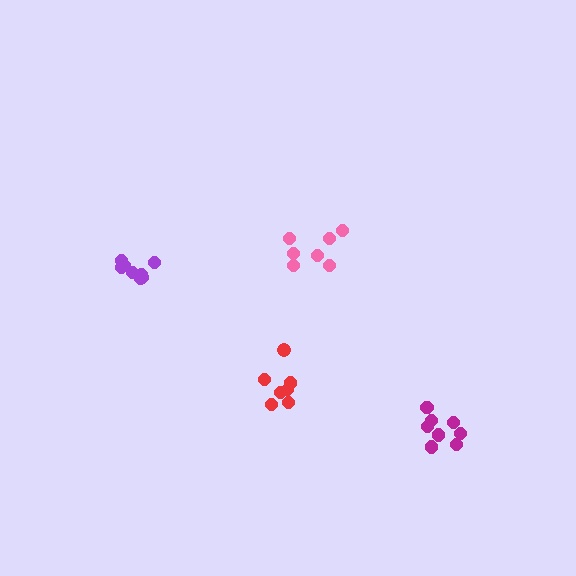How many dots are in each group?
Group 1: 7 dots, Group 2: 8 dots, Group 3: 7 dots, Group 4: 8 dots (30 total).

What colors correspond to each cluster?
The clusters are colored: pink, purple, red, magenta.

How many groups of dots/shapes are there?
There are 4 groups.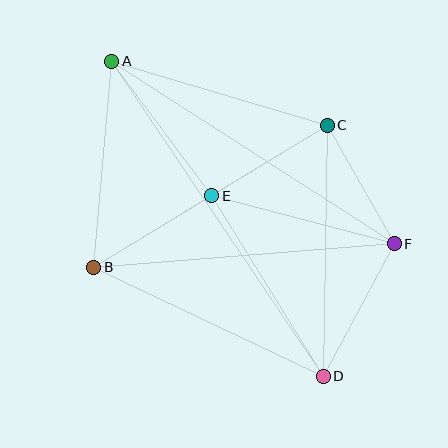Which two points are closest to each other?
Points C and E are closest to each other.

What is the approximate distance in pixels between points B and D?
The distance between B and D is approximately 254 pixels.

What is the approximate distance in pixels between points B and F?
The distance between B and F is approximately 302 pixels.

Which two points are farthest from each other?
Points A and D are farthest from each other.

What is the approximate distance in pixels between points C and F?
The distance between C and F is approximately 136 pixels.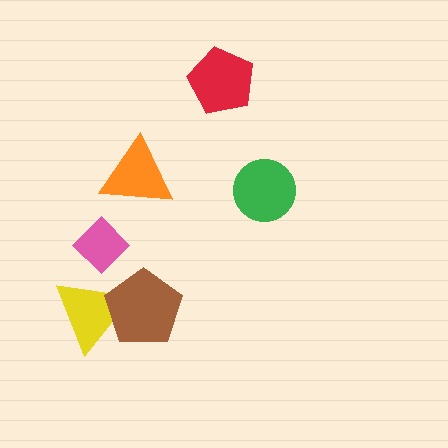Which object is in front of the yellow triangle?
The brown pentagon is in front of the yellow triangle.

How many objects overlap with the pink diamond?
0 objects overlap with the pink diamond.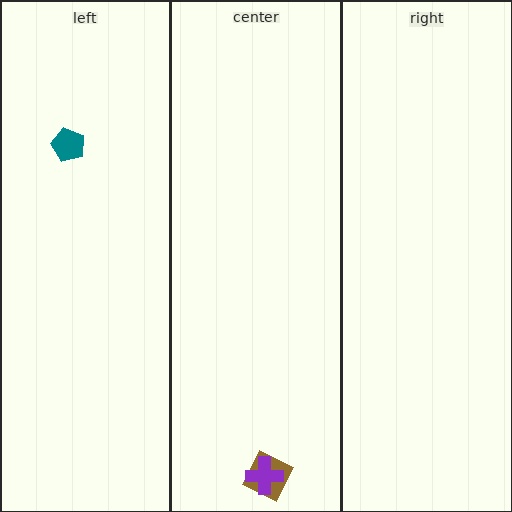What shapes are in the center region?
The brown diamond, the purple cross.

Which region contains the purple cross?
The center region.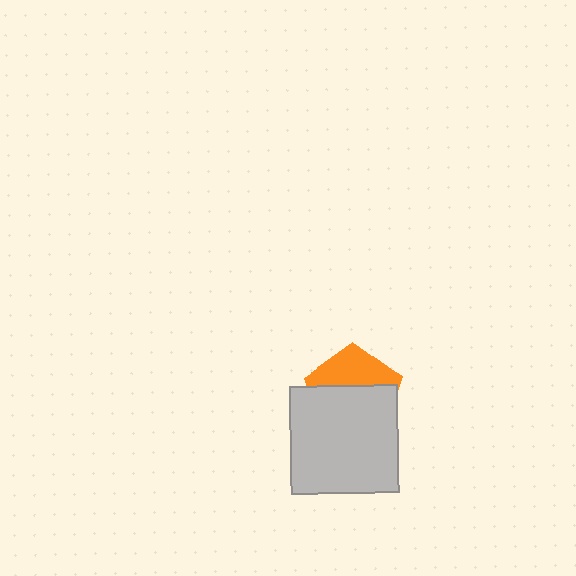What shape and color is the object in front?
The object in front is a light gray square.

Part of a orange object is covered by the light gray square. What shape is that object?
It is a pentagon.